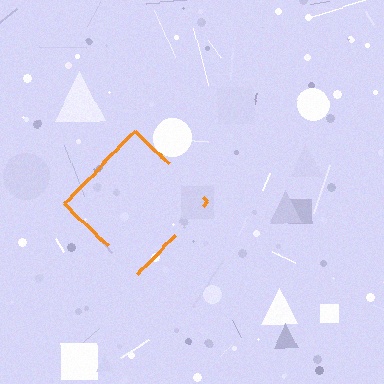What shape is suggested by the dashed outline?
The dashed outline suggests a diamond.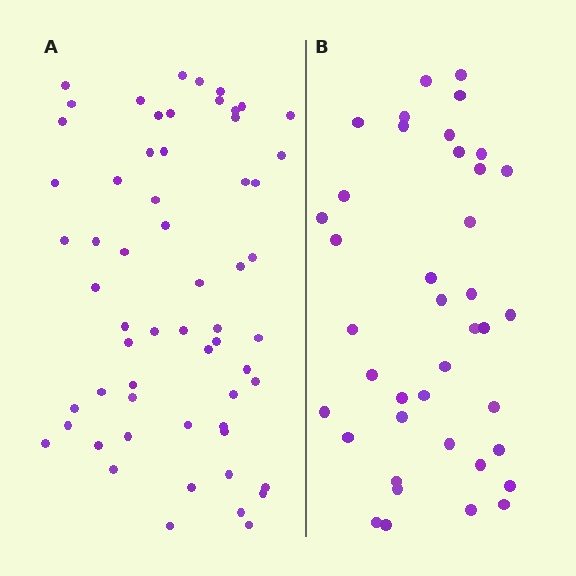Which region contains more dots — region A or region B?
Region A (the left region) has more dots.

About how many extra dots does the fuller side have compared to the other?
Region A has approximately 20 more dots than region B.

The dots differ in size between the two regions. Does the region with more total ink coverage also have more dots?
No. Region B has more total ink coverage because its dots are larger, but region A actually contains more individual dots. Total area can be misleading — the number of items is what matters here.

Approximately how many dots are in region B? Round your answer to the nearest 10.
About 40 dots.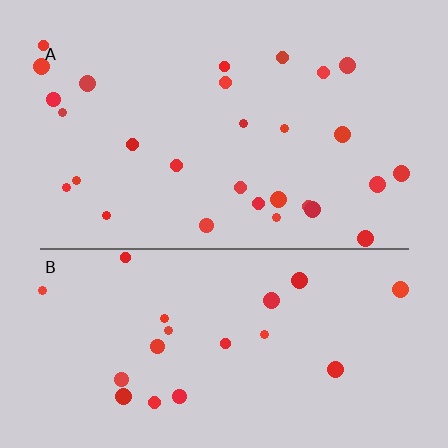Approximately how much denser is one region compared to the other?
Approximately 1.4× — region A over region B.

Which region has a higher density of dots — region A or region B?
A (the top).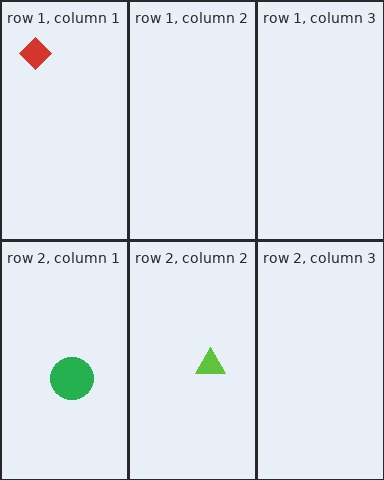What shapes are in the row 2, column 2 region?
The lime triangle.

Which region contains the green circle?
The row 2, column 1 region.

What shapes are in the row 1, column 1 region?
The red diamond.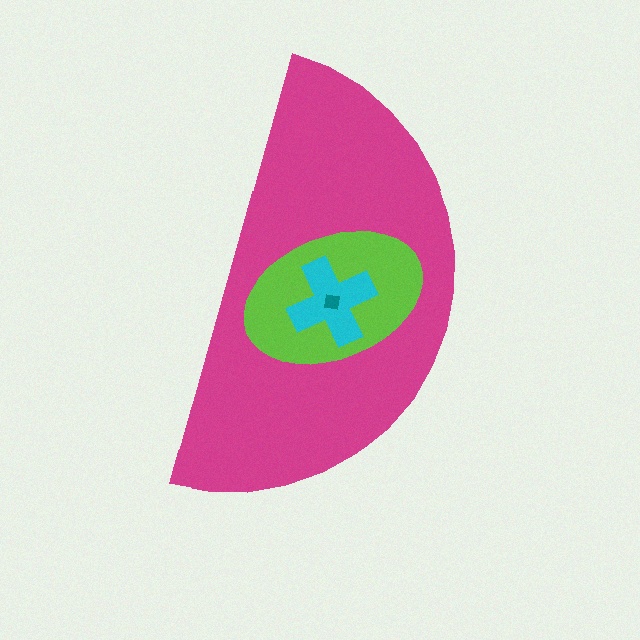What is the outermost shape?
The magenta semicircle.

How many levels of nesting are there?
4.